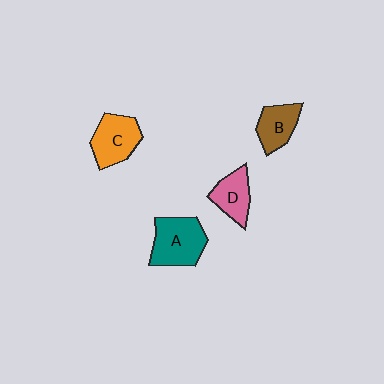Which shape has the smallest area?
Shape B (brown).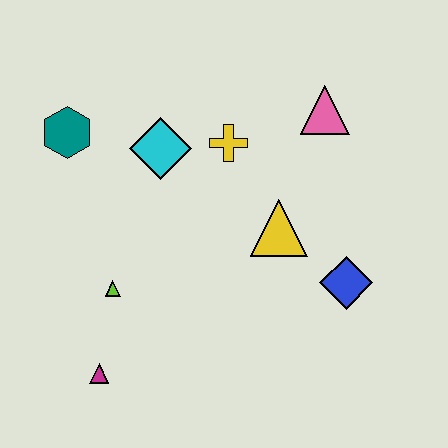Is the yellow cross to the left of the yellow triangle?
Yes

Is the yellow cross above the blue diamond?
Yes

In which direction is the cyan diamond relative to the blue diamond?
The cyan diamond is to the left of the blue diamond.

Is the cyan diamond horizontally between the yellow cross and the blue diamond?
No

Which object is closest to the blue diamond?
The yellow triangle is closest to the blue diamond.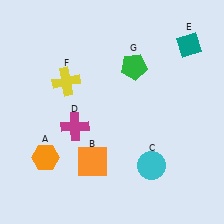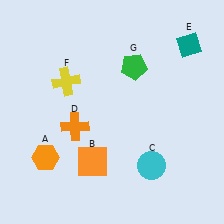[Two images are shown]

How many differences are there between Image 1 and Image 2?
There is 1 difference between the two images.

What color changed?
The cross (D) changed from magenta in Image 1 to orange in Image 2.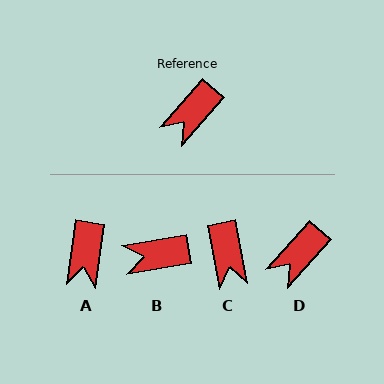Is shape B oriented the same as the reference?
No, it is off by about 38 degrees.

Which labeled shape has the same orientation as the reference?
D.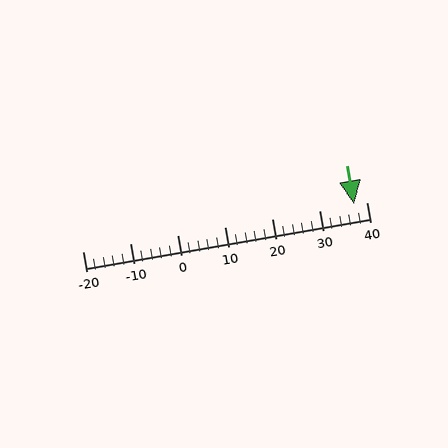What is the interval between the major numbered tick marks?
The major tick marks are spaced 10 units apart.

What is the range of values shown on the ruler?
The ruler shows values from -20 to 40.